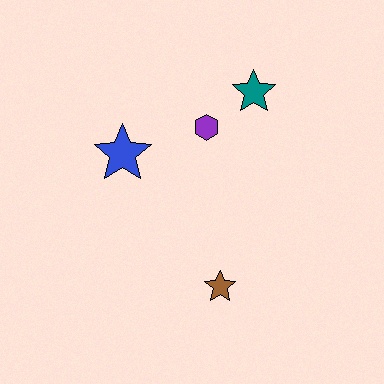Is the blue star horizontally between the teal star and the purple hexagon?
No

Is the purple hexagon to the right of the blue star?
Yes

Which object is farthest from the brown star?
The teal star is farthest from the brown star.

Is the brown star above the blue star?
No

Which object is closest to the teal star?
The purple hexagon is closest to the teal star.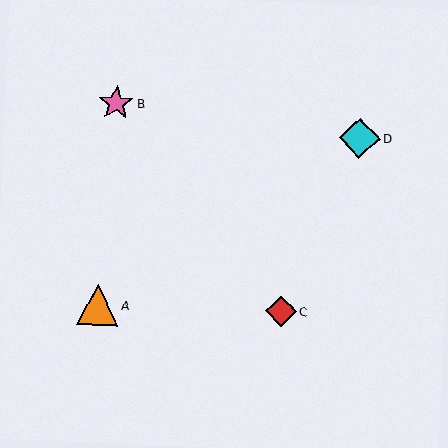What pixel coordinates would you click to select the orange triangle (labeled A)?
Click at (98, 305) to select the orange triangle A.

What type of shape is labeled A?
Shape A is an orange triangle.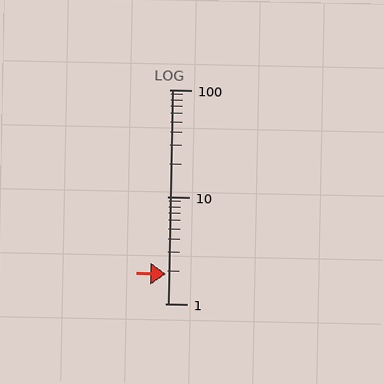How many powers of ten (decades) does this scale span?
The scale spans 2 decades, from 1 to 100.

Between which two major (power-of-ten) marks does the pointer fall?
The pointer is between 1 and 10.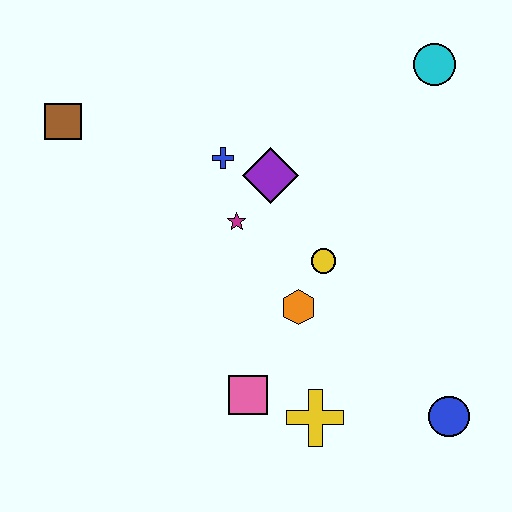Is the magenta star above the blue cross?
No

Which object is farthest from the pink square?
The cyan circle is farthest from the pink square.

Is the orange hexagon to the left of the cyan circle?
Yes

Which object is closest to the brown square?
The blue cross is closest to the brown square.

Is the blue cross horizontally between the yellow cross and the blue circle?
No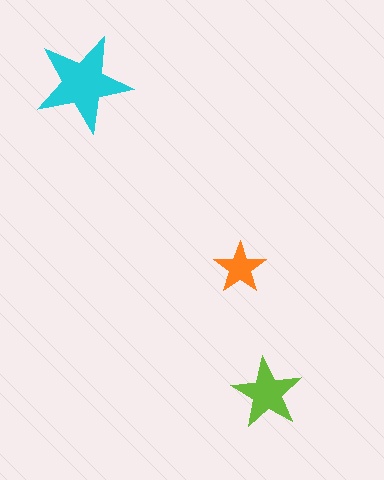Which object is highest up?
The cyan star is topmost.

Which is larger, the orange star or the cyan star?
The cyan one.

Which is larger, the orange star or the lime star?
The lime one.